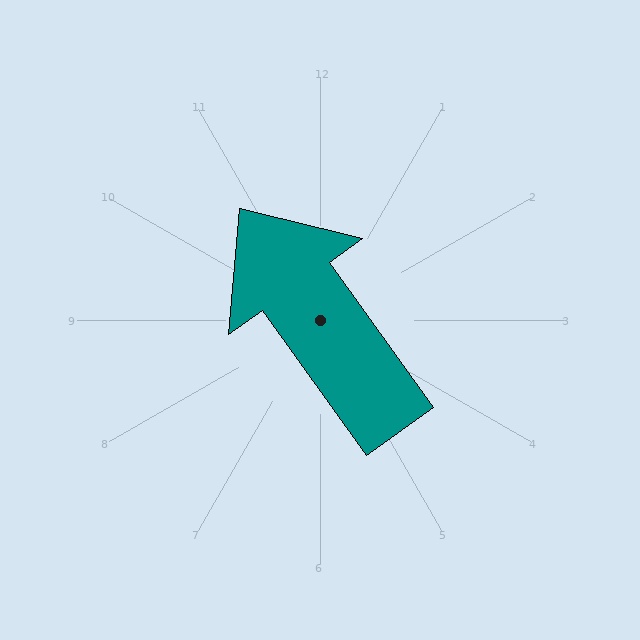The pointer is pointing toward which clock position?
Roughly 11 o'clock.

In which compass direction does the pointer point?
Northwest.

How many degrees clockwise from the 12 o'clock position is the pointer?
Approximately 324 degrees.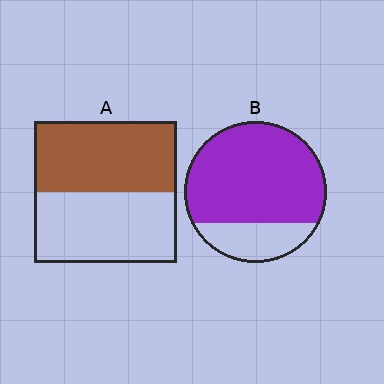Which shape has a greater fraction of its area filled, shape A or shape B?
Shape B.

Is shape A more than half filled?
Roughly half.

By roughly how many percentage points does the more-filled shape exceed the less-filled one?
By roughly 25 percentage points (B over A).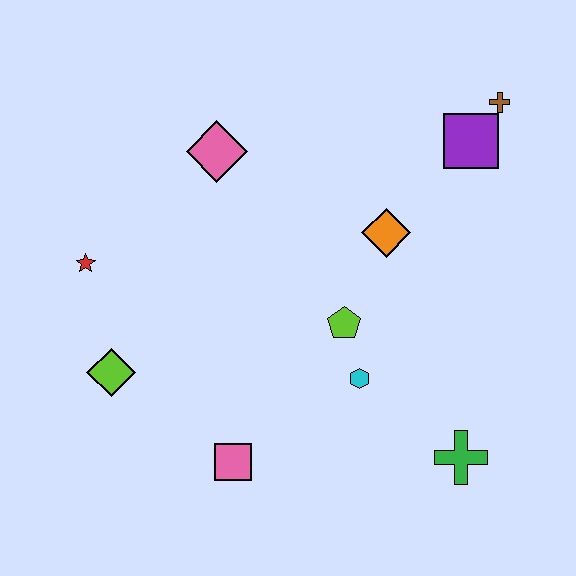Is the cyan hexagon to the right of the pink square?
Yes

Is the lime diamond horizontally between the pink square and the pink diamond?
No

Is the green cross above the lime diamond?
No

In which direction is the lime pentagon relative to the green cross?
The lime pentagon is above the green cross.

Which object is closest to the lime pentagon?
The cyan hexagon is closest to the lime pentagon.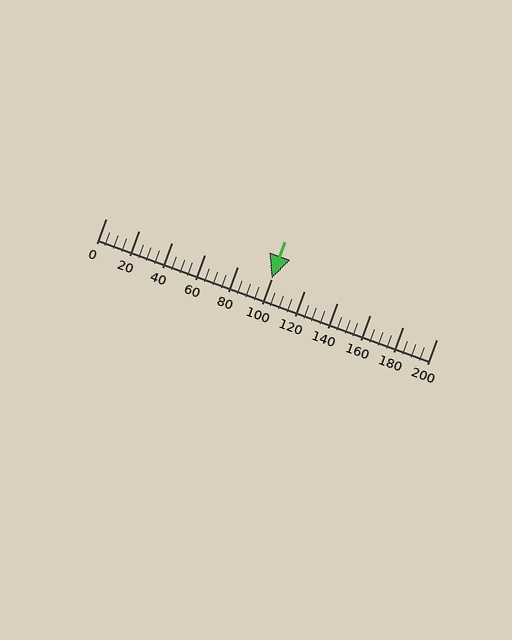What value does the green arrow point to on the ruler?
The green arrow points to approximately 100.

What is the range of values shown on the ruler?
The ruler shows values from 0 to 200.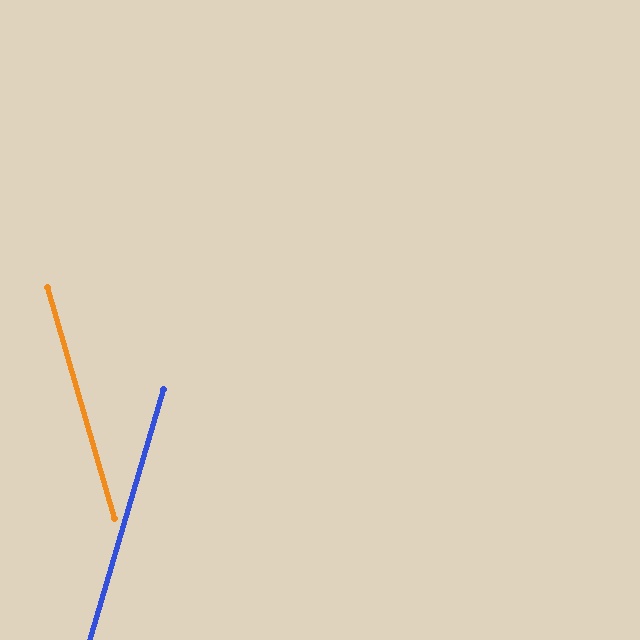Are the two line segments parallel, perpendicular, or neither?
Neither parallel nor perpendicular — they differ by about 33°.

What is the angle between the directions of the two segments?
Approximately 33 degrees.